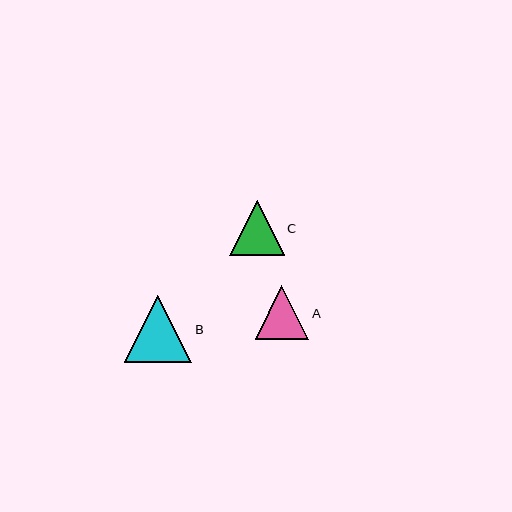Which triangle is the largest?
Triangle B is the largest with a size of approximately 67 pixels.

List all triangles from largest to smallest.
From largest to smallest: B, C, A.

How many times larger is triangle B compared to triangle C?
Triangle B is approximately 1.2 times the size of triangle C.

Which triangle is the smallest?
Triangle A is the smallest with a size of approximately 54 pixels.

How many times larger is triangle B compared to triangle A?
Triangle B is approximately 1.3 times the size of triangle A.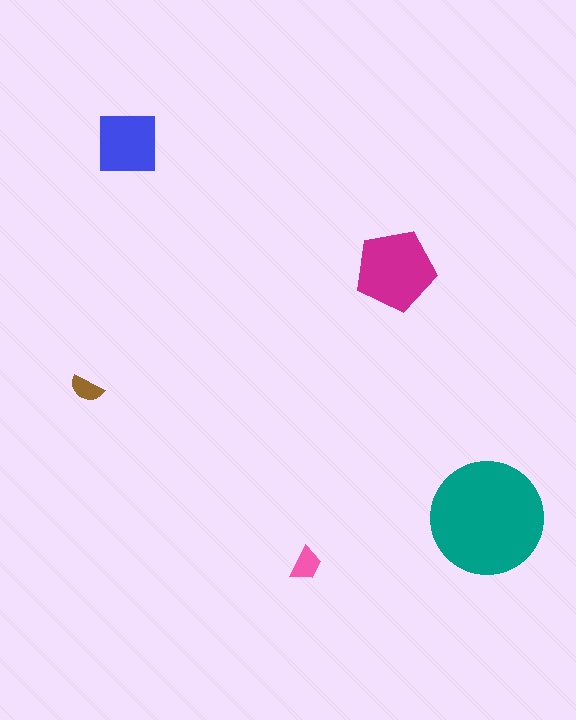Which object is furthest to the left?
The brown semicircle is leftmost.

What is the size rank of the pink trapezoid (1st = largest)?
4th.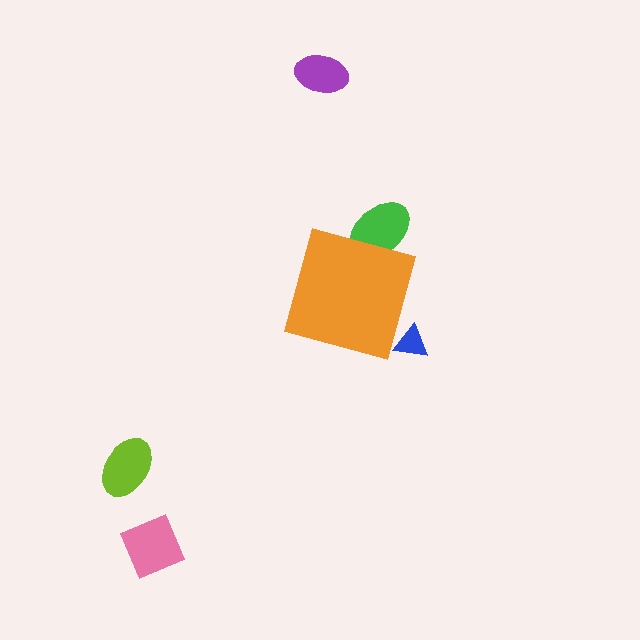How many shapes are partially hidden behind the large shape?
2 shapes are partially hidden.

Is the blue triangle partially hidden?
Yes, the blue triangle is partially hidden behind the orange diamond.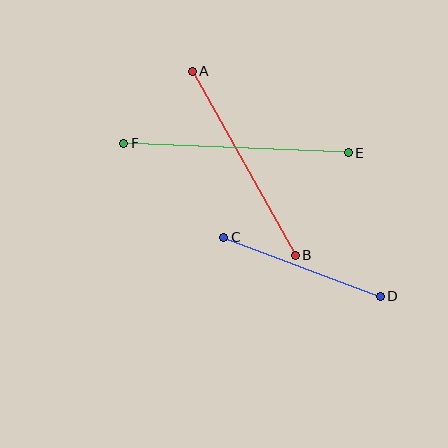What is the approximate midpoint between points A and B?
The midpoint is at approximately (244, 163) pixels.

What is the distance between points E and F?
The distance is approximately 225 pixels.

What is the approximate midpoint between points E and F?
The midpoint is at approximately (236, 148) pixels.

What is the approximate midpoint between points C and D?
The midpoint is at approximately (302, 267) pixels.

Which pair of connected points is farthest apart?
Points E and F are farthest apart.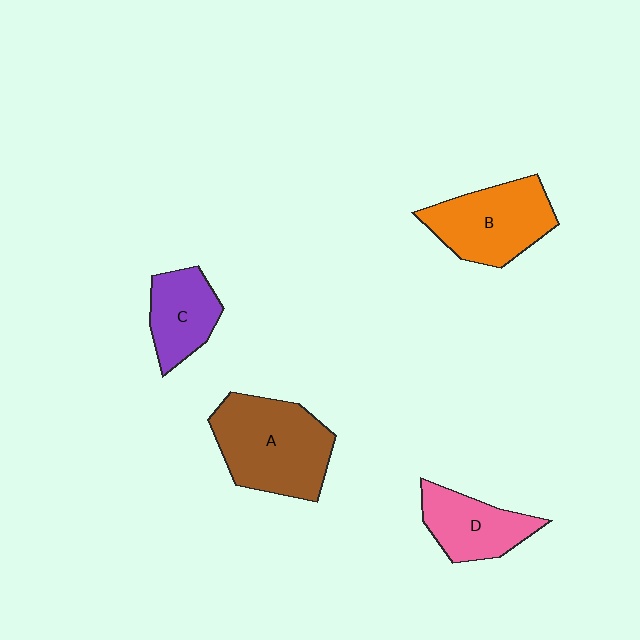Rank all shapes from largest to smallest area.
From largest to smallest: A (brown), B (orange), D (pink), C (purple).